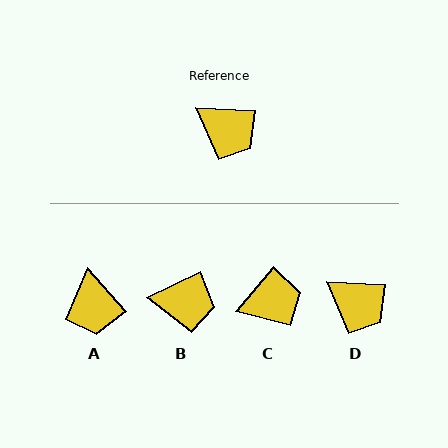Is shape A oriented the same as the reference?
No, it is off by about 46 degrees.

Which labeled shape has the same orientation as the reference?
D.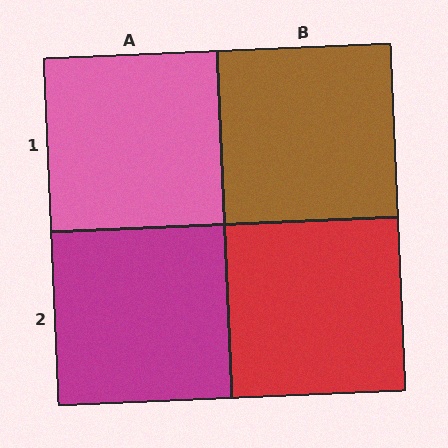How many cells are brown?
1 cell is brown.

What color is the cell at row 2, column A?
Magenta.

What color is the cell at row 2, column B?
Red.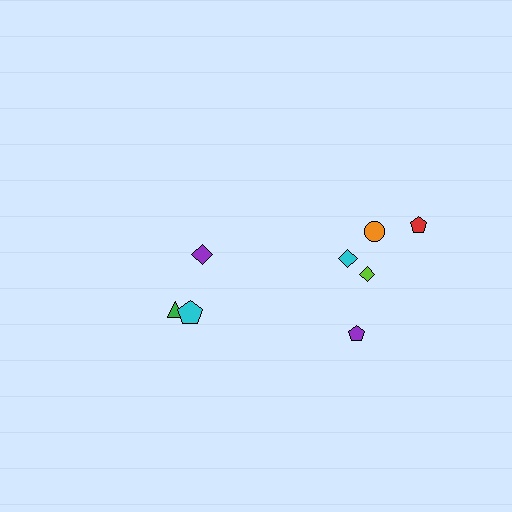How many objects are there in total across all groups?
There are 8 objects.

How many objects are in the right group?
There are 5 objects.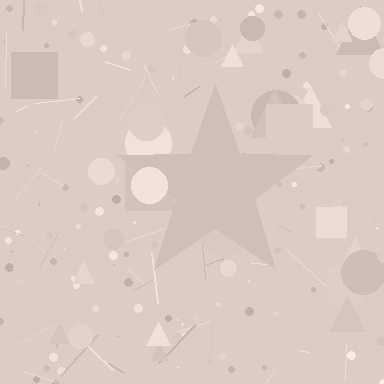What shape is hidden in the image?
A star is hidden in the image.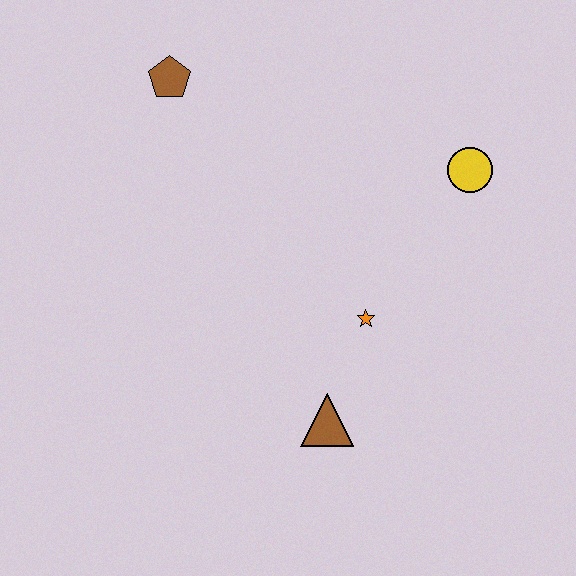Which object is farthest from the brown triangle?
The brown pentagon is farthest from the brown triangle.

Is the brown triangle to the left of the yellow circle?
Yes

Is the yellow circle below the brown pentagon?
Yes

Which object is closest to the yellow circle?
The orange star is closest to the yellow circle.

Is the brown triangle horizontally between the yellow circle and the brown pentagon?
Yes